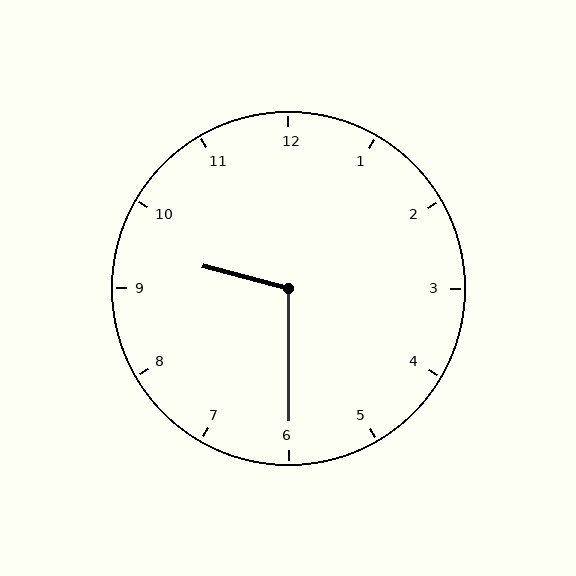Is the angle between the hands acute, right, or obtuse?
It is obtuse.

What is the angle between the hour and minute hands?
Approximately 105 degrees.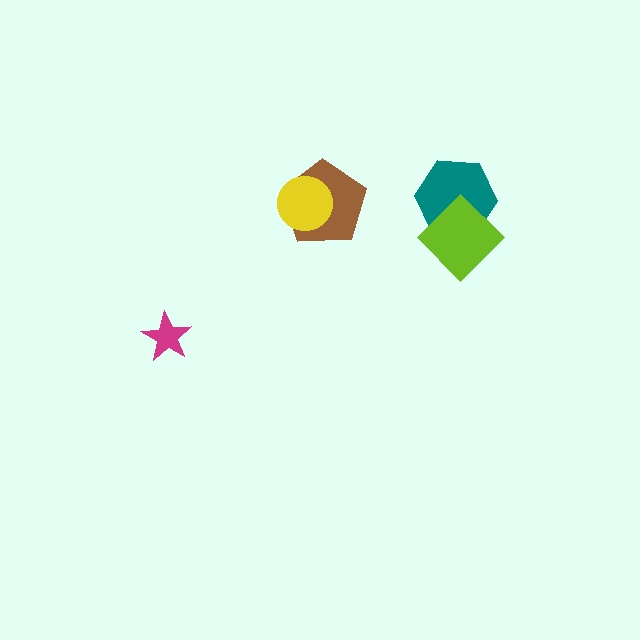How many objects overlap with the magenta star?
0 objects overlap with the magenta star.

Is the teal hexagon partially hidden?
Yes, it is partially covered by another shape.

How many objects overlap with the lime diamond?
1 object overlaps with the lime diamond.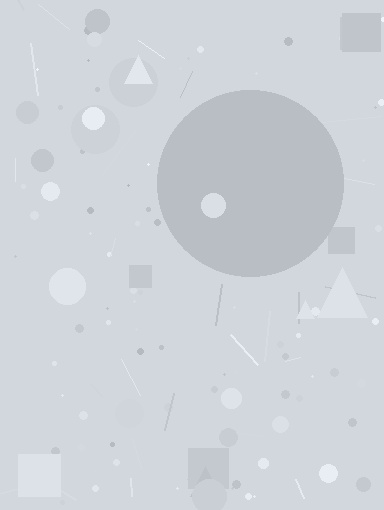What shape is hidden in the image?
A circle is hidden in the image.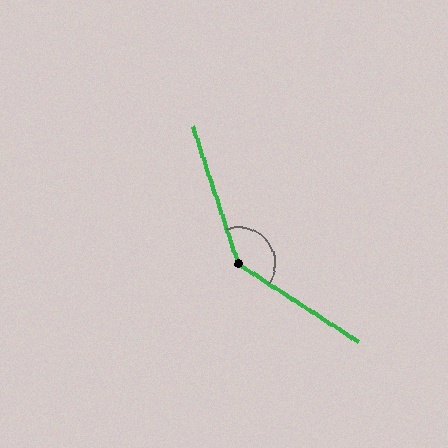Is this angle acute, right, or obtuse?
It is obtuse.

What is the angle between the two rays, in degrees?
Approximately 141 degrees.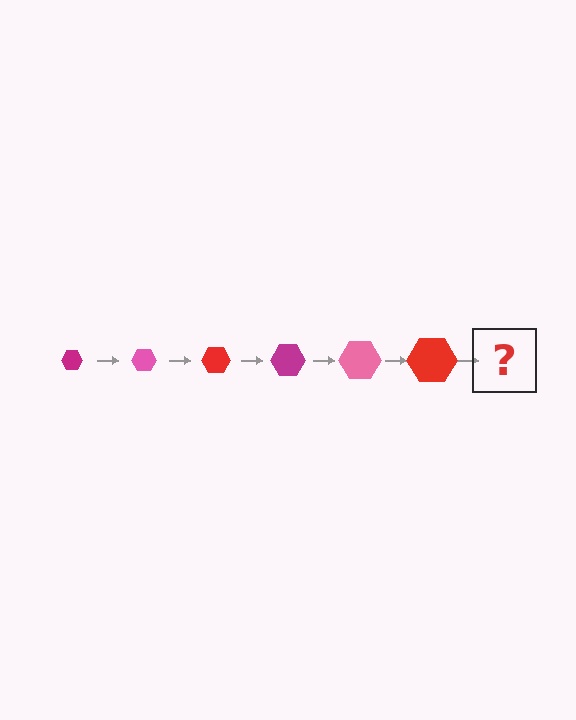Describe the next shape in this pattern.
It should be a magenta hexagon, larger than the previous one.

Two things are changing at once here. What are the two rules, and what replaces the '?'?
The two rules are that the hexagon grows larger each step and the color cycles through magenta, pink, and red. The '?' should be a magenta hexagon, larger than the previous one.